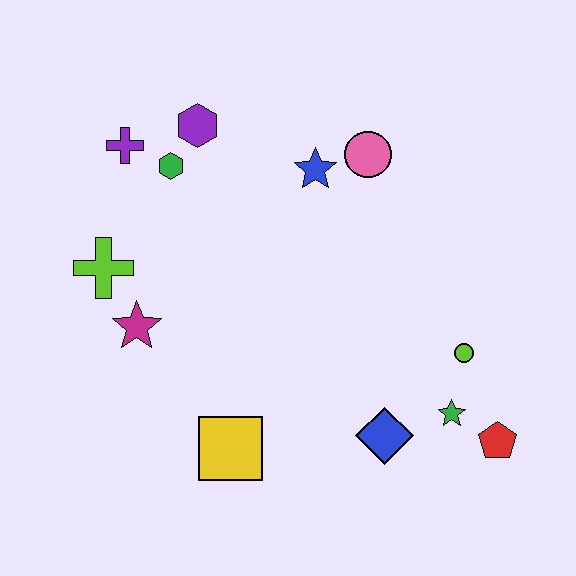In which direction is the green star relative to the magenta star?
The green star is to the right of the magenta star.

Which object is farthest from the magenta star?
The red pentagon is farthest from the magenta star.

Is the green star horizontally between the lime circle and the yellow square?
Yes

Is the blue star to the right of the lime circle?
No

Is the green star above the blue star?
No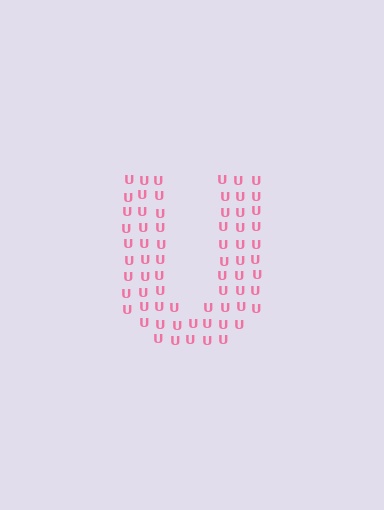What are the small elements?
The small elements are letter U's.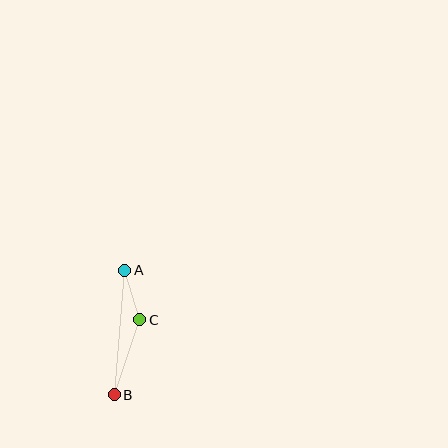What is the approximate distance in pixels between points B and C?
The distance between B and C is approximately 80 pixels.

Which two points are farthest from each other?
Points A and B are farthest from each other.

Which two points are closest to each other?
Points A and C are closest to each other.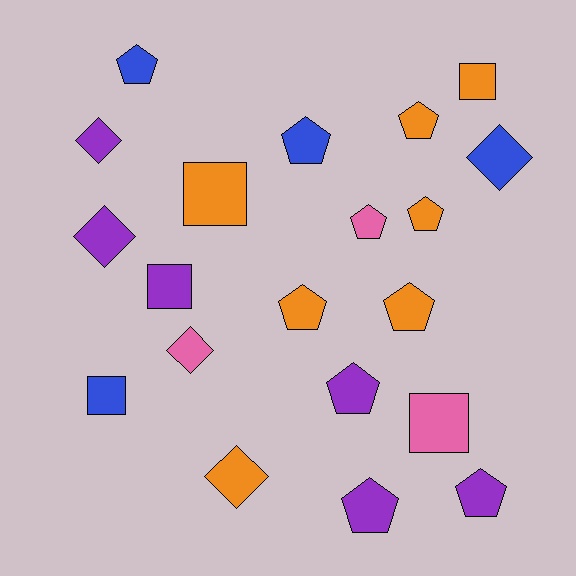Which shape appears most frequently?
Pentagon, with 10 objects.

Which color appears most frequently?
Orange, with 7 objects.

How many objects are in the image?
There are 20 objects.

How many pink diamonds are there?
There is 1 pink diamond.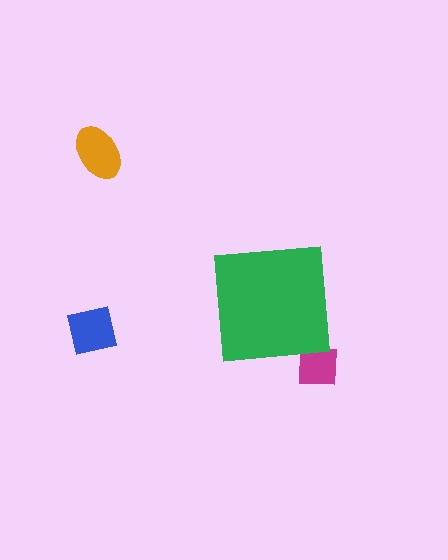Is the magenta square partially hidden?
Yes, the magenta square is partially hidden behind the green square.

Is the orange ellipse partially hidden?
No, the orange ellipse is fully visible.